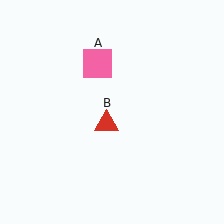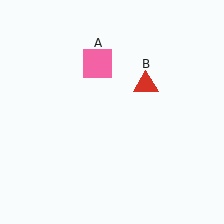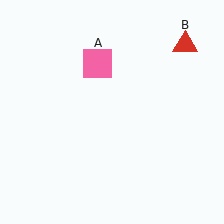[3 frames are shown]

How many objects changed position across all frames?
1 object changed position: red triangle (object B).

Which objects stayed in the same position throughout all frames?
Pink square (object A) remained stationary.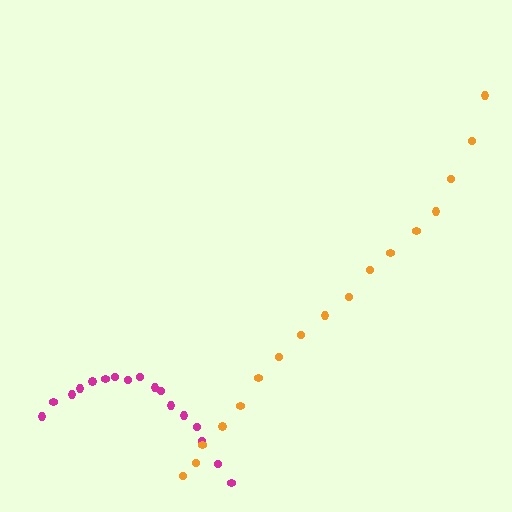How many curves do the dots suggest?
There are 2 distinct paths.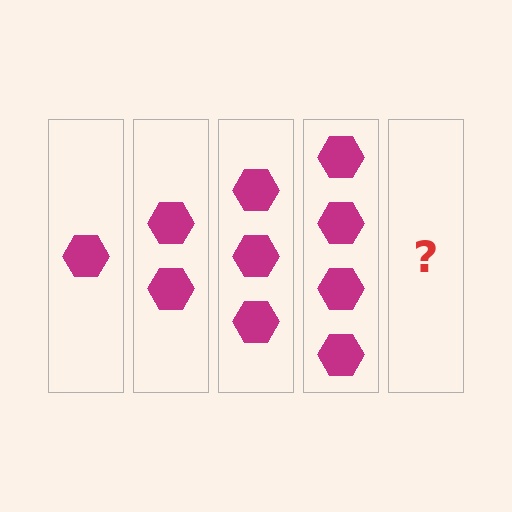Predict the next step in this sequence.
The next step is 5 hexagons.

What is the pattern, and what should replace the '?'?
The pattern is that each step adds one more hexagon. The '?' should be 5 hexagons.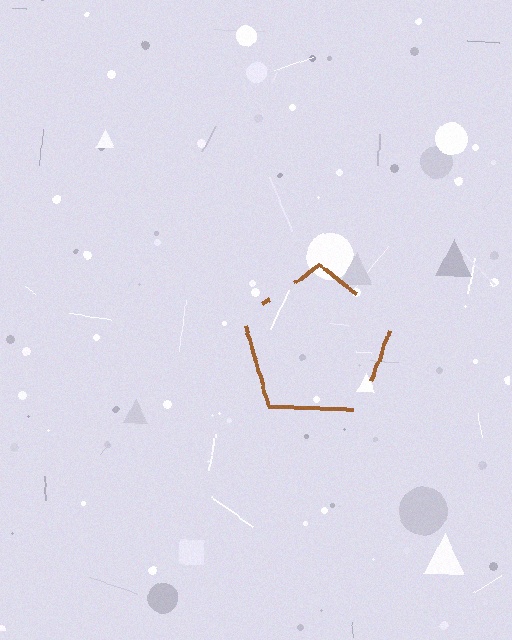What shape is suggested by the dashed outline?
The dashed outline suggests a pentagon.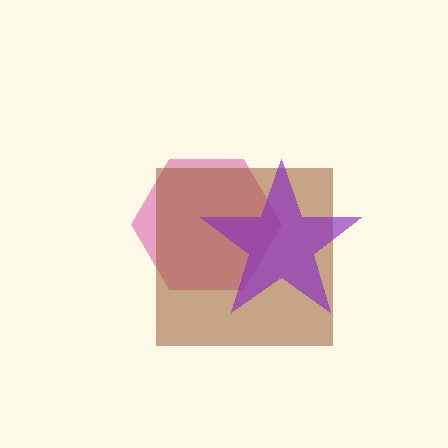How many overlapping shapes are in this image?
There are 3 overlapping shapes in the image.